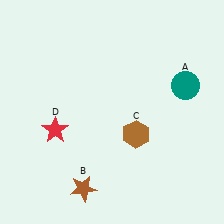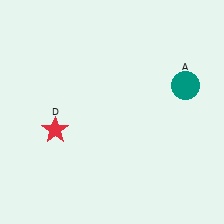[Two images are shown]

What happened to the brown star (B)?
The brown star (B) was removed in Image 2. It was in the bottom-left area of Image 1.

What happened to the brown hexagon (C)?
The brown hexagon (C) was removed in Image 2. It was in the bottom-right area of Image 1.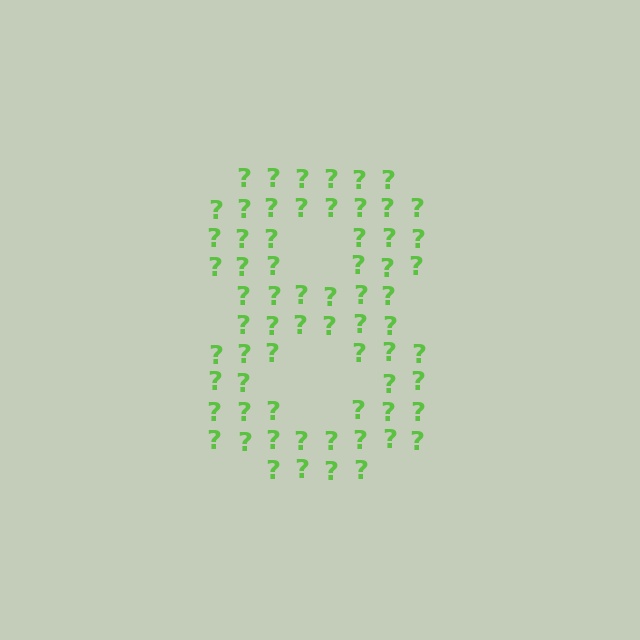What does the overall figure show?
The overall figure shows the digit 8.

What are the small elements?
The small elements are question marks.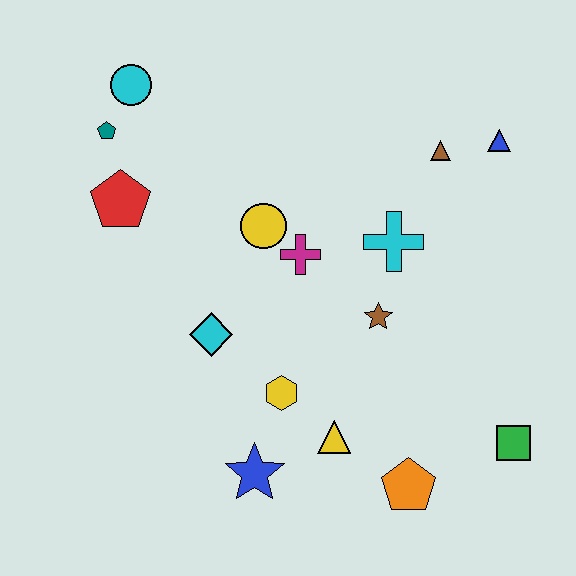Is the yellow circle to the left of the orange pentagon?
Yes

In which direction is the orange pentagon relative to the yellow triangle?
The orange pentagon is to the right of the yellow triangle.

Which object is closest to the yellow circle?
The magenta cross is closest to the yellow circle.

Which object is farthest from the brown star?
The cyan circle is farthest from the brown star.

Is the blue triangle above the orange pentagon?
Yes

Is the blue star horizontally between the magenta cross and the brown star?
No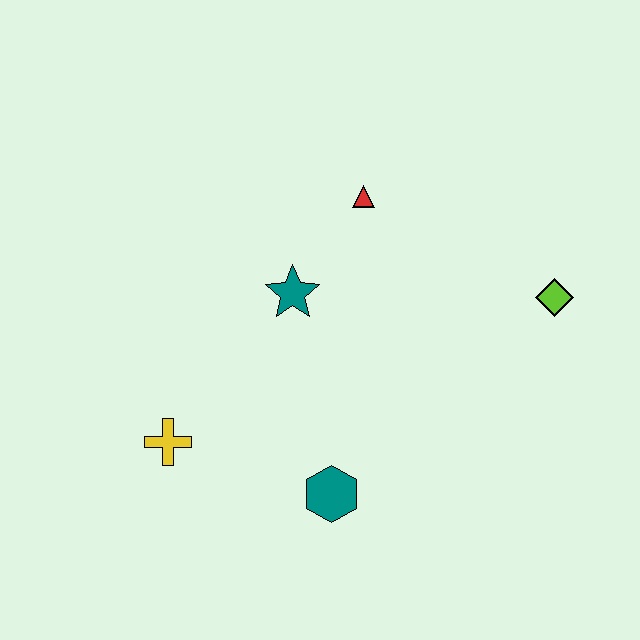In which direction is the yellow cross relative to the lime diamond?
The yellow cross is to the left of the lime diamond.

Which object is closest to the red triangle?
The teal star is closest to the red triangle.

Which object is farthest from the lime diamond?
The yellow cross is farthest from the lime diamond.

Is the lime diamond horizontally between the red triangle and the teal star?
No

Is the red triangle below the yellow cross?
No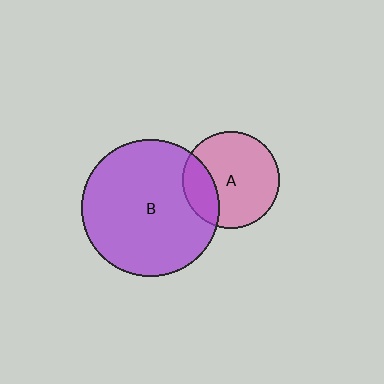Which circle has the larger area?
Circle B (purple).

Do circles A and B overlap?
Yes.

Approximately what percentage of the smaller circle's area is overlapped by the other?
Approximately 25%.